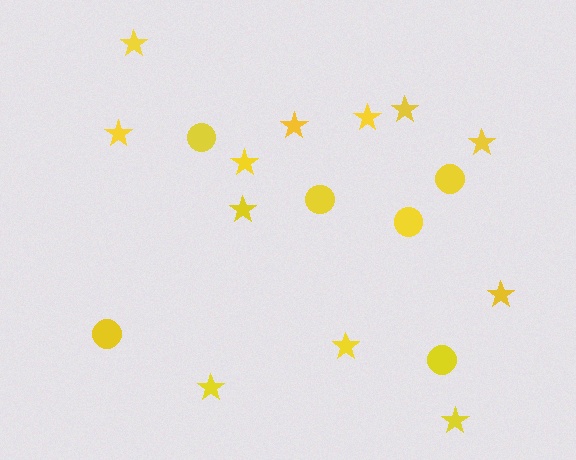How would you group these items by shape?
There are 2 groups: one group of stars (12) and one group of circles (6).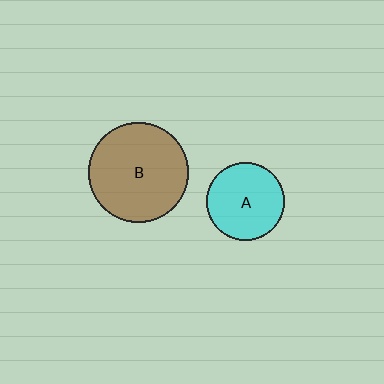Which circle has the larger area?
Circle B (brown).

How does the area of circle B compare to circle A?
Approximately 1.6 times.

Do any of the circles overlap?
No, none of the circles overlap.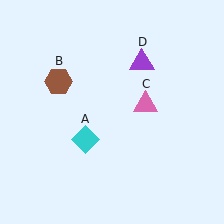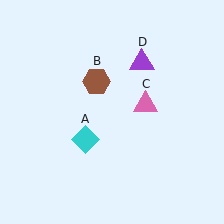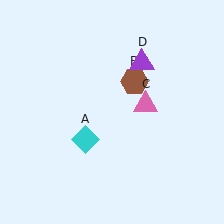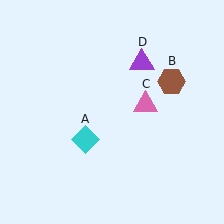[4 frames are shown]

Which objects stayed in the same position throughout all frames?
Cyan diamond (object A) and pink triangle (object C) and purple triangle (object D) remained stationary.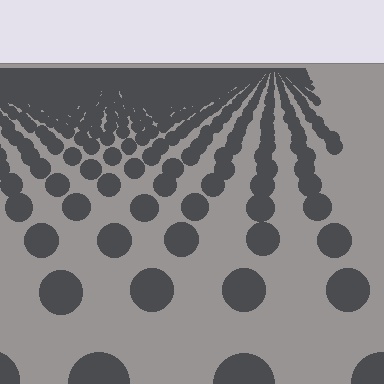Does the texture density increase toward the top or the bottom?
Density increases toward the top.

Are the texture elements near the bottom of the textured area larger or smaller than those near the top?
Larger. Near the bottom, elements are closer to the viewer and appear at a bigger on-screen size.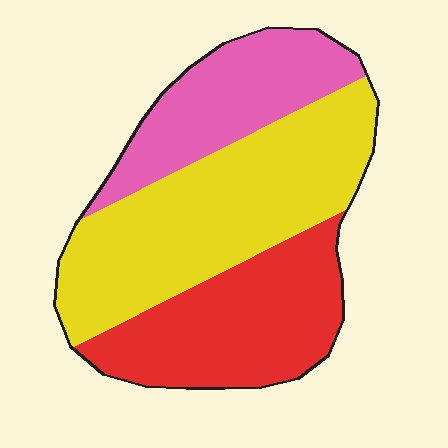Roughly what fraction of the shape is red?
Red takes up about one third (1/3) of the shape.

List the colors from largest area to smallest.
From largest to smallest: yellow, red, pink.